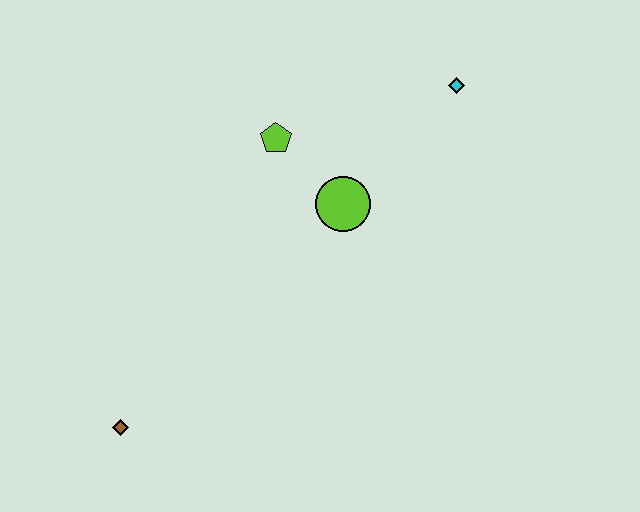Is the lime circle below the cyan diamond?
Yes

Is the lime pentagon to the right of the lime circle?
No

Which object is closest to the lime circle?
The lime pentagon is closest to the lime circle.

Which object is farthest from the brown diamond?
The cyan diamond is farthest from the brown diamond.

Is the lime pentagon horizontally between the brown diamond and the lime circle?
Yes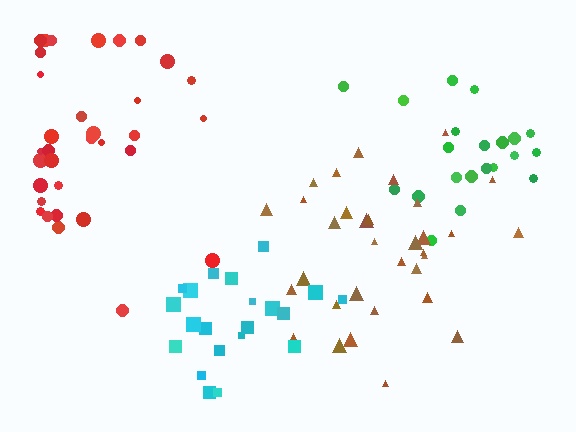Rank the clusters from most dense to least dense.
cyan, brown, green, red.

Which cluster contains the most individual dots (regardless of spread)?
Brown (33).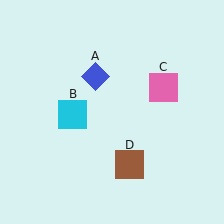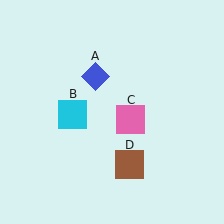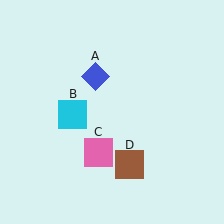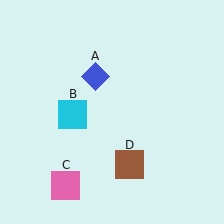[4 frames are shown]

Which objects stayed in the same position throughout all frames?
Blue diamond (object A) and cyan square (object B) and brown square (object D) remained stationary.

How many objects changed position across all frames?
1 object changed position: pink square (object C).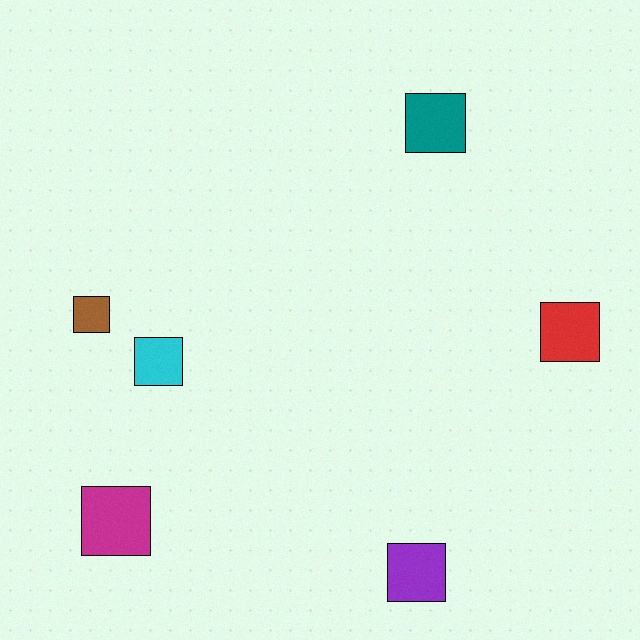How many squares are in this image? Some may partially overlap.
There are 6 squares.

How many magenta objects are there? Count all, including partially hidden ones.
There is 1 magenta object.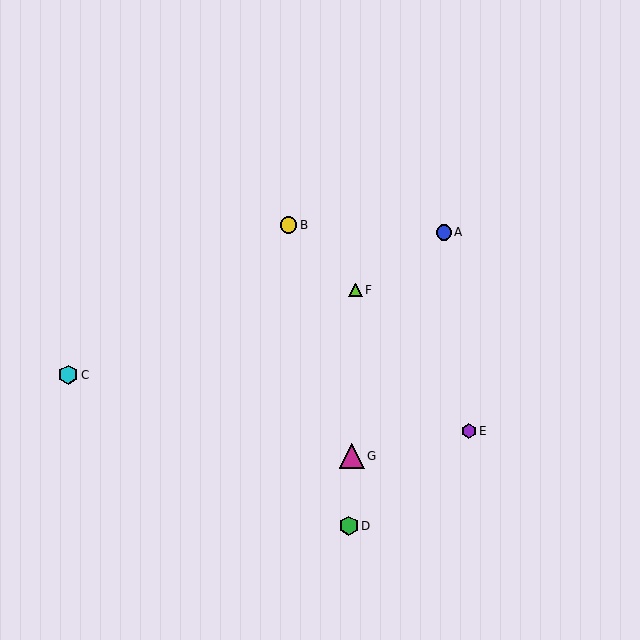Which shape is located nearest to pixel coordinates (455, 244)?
The blue circle (labeled A) at (444, 232) is nearest to that location.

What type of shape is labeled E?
Shape E is a purple hexagon.